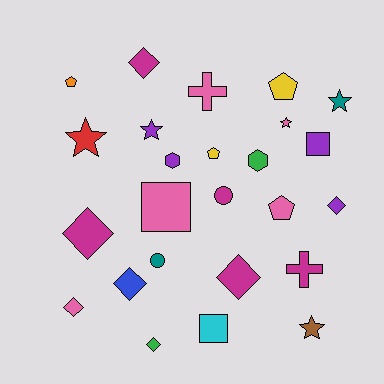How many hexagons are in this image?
There are 2 hexagons.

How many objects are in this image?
There are 25 objects.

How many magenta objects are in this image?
There are 5 magenta objects.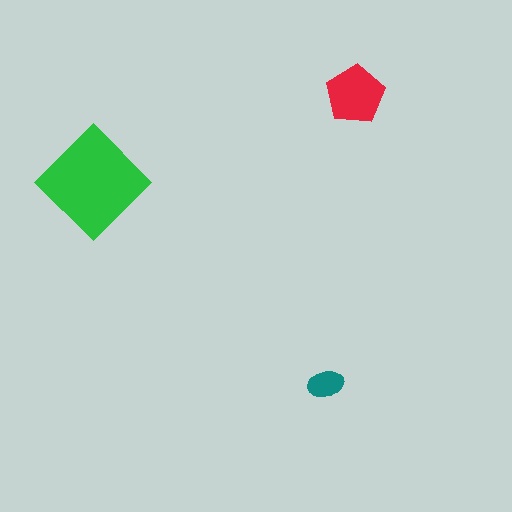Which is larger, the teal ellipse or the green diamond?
The green diamond.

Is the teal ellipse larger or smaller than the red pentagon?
Smaller.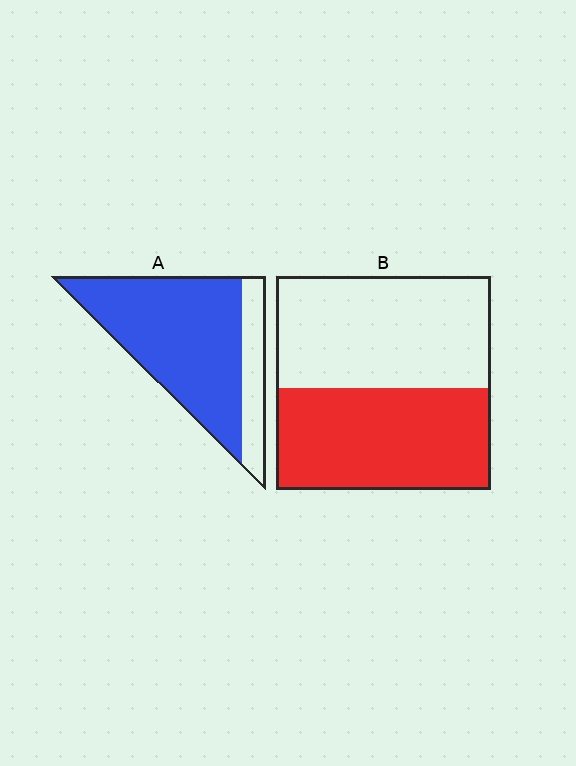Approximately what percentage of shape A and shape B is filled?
A is approximately 80% and B is approximately 50%.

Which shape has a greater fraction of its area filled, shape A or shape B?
Shape A.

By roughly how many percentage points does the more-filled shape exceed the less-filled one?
By roughly 30 percentage points (A over B).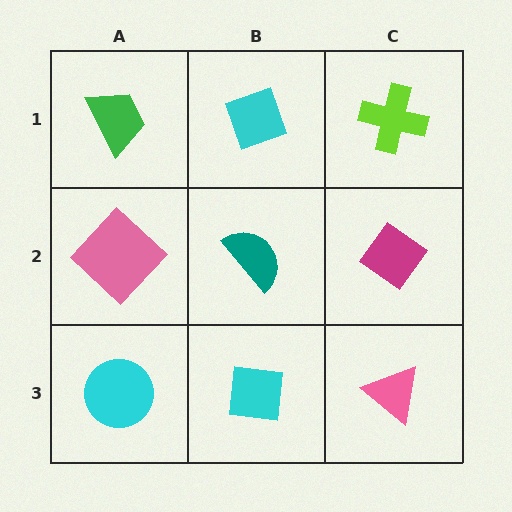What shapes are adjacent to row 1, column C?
A magenta diamond (row 2, column C), a cyan diamond (row 1, column B).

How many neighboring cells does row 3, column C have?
2.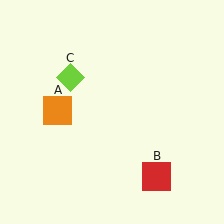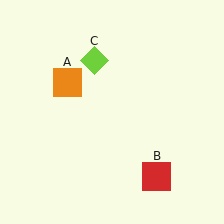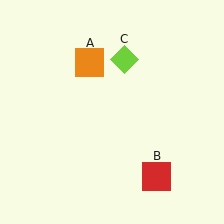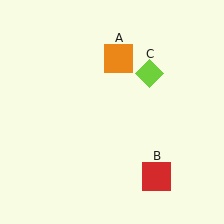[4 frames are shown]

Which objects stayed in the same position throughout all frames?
Red square (object B) remained stationary.